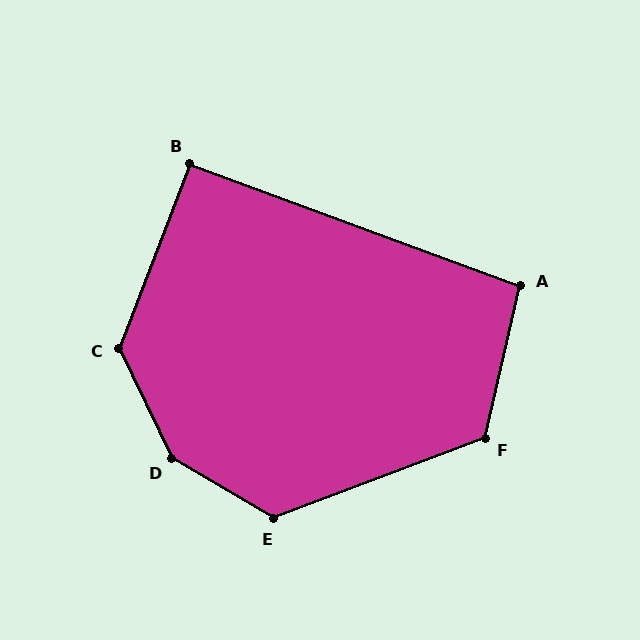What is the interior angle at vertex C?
Approximately 133 degrees (obtuse).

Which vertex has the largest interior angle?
D, at approximately 146 degrees.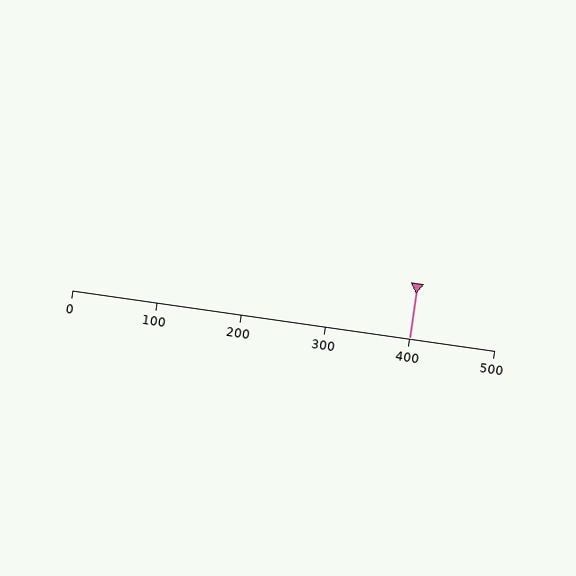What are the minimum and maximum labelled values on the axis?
The axis runs from 0 to 500.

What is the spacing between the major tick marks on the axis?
The major ticks are spaced 100 apart.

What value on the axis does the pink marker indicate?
The marker indicates approximately 400.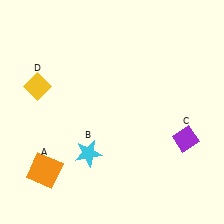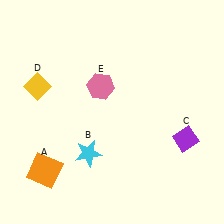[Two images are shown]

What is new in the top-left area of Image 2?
A pink hexagon (E) was added in the top-left area of Image 2.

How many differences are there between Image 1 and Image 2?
There is 1 difference between the two images.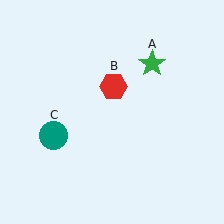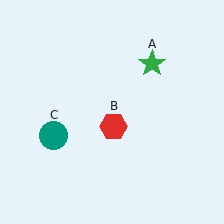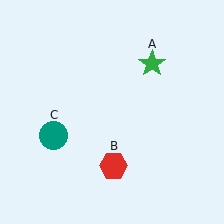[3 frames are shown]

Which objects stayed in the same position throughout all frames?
Green star (object A) and teal circle (object C) remained stationary.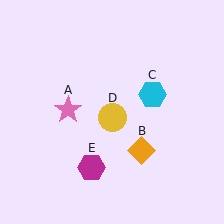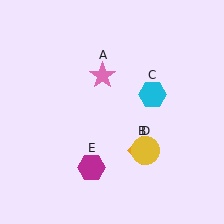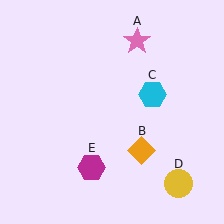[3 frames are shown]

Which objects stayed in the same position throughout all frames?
Orange diamond (object B) and cyan hexagon (object C) and magenta hexagon (object E) remained stationary.